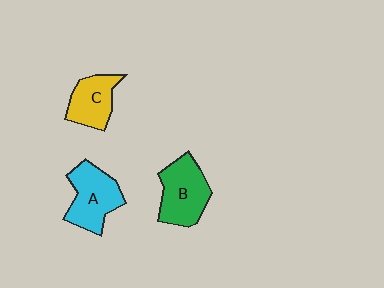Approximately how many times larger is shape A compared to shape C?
Approximately 1.3 times.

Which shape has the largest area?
Shape B (green).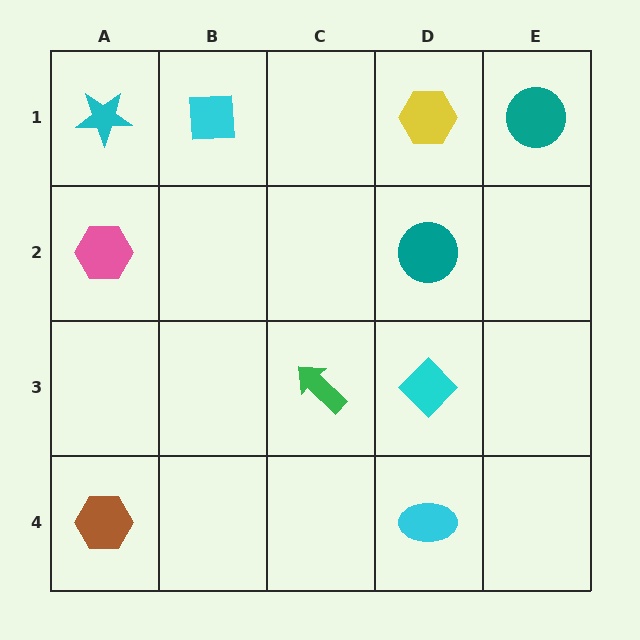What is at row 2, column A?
A pink hexagon.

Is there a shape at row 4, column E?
No, that cell is empty.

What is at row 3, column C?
A green arrow.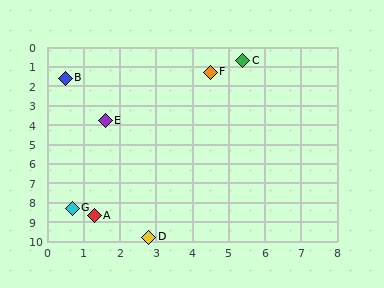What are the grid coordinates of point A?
Point A is at approximately (1.3, 8.7).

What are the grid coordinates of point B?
Point B is at approximately (0.5, 1.6).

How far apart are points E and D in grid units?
Points E and D are about 6.1 grid units apart.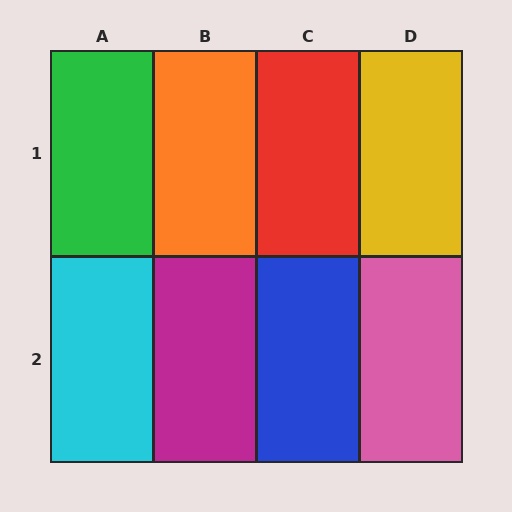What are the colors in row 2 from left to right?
Cyan, magenta, blue, pink.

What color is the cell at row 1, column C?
Red.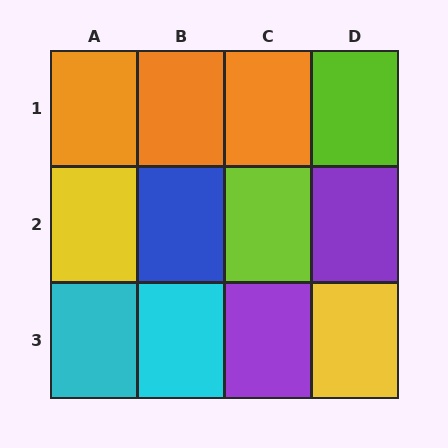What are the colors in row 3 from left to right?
Cyan, cyan, purple, yellow.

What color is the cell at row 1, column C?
Orange.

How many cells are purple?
2 cells are purple.